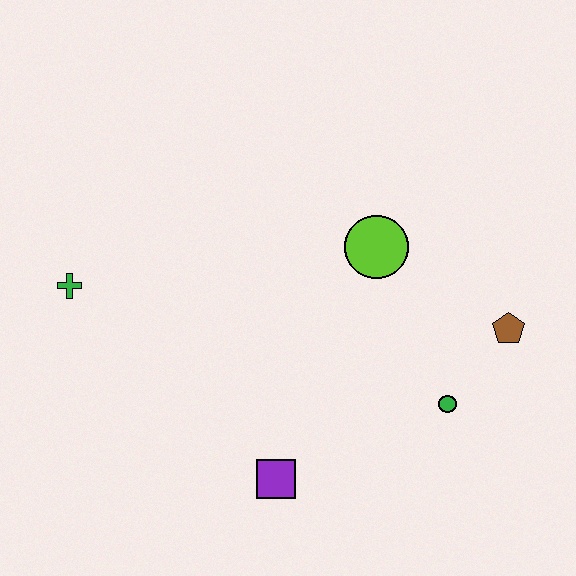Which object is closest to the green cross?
The purple square is closest to the green cross.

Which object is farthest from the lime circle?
The green cross is farthest from the lime circle.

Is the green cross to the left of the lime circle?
Yes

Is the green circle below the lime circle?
Yes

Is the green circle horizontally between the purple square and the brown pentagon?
Yes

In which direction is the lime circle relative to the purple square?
The lime circle is above the purple square.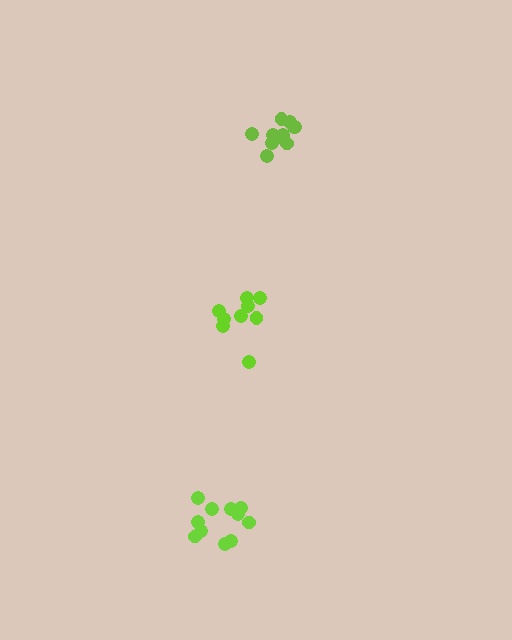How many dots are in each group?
Group 1: 9 dots, Group 2: 11 dots, Group 3: 11 dots (31 total).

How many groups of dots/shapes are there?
There are 3 groups.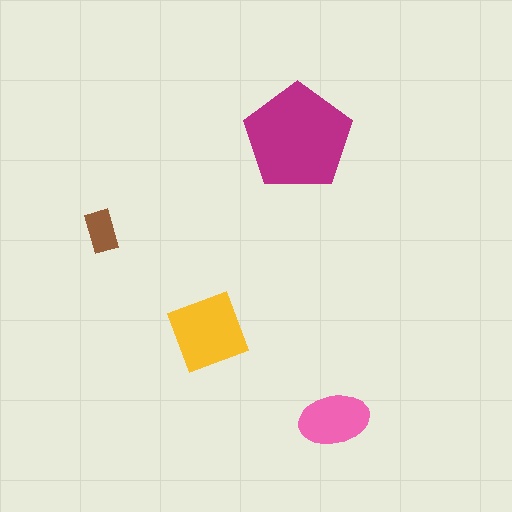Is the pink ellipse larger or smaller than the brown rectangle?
Larger.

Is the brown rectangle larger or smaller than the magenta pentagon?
Smaller.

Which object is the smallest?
The brown rectangle.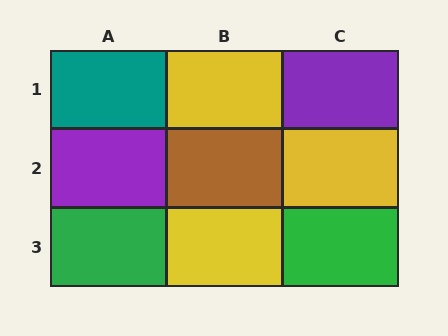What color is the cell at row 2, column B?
Brown.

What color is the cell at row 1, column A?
Teal.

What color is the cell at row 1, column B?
Yellow.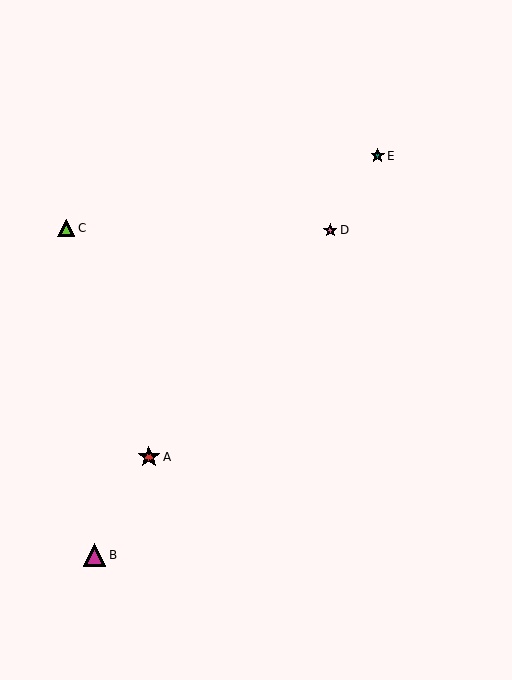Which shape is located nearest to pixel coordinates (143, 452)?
The red star (labeled A) at (149, 457) is nearest to that location.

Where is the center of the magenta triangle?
The center of the magenta triangle is at (94, 555).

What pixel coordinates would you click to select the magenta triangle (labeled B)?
Click at (94, 555) to select the magenta triangle B.